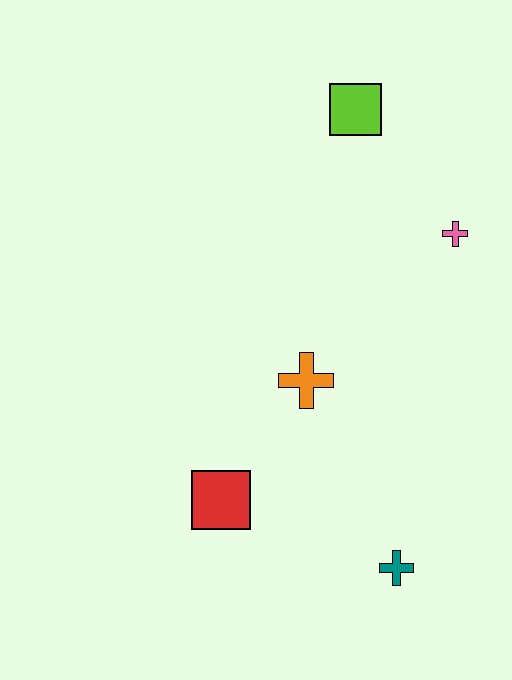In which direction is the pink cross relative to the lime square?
The pink cross is below the lime square.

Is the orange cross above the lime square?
No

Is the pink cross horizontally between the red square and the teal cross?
No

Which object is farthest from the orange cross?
The lime square is farthest from the orange cross.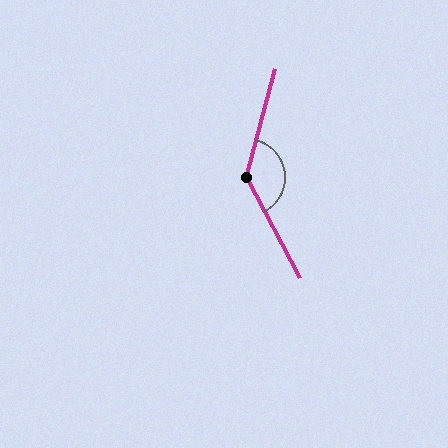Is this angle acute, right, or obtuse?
It is obtuse.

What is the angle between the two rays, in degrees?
Approximately 138 degrees.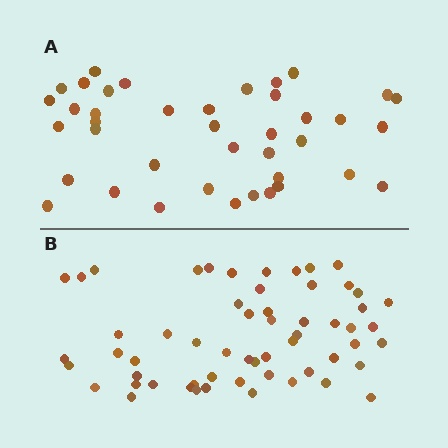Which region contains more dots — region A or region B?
Region B (the bottom region) has more dots.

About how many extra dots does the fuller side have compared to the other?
Region B has approximately 20 more dots than region A.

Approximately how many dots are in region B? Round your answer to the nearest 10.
About 60 dots. (The exact count is 58, which rounds to 60.)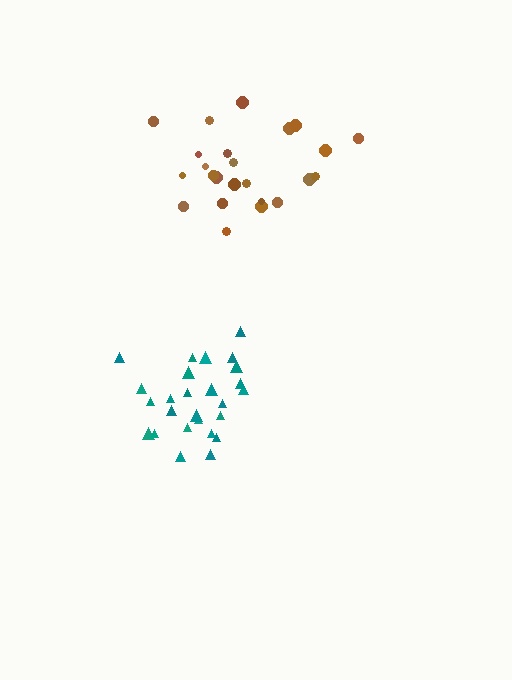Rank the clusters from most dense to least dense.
teal, brown.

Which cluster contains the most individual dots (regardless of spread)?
Teal (26).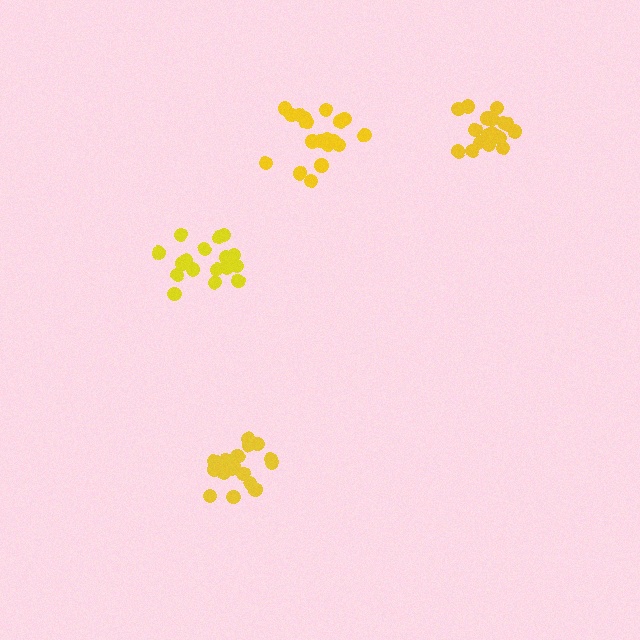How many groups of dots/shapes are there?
There are 4 groups.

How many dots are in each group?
Group 1: 20 dots, Group 2: 19 dots, Group 3: 18 dots, Group 4: 17 dots (74 total).